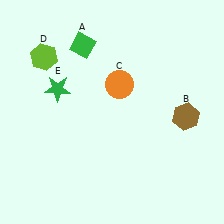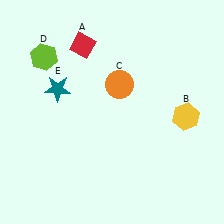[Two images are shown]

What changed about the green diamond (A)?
In Image 1, A is green. In Image 2, it changed to red.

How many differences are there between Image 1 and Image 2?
There are 3 differences between the two images.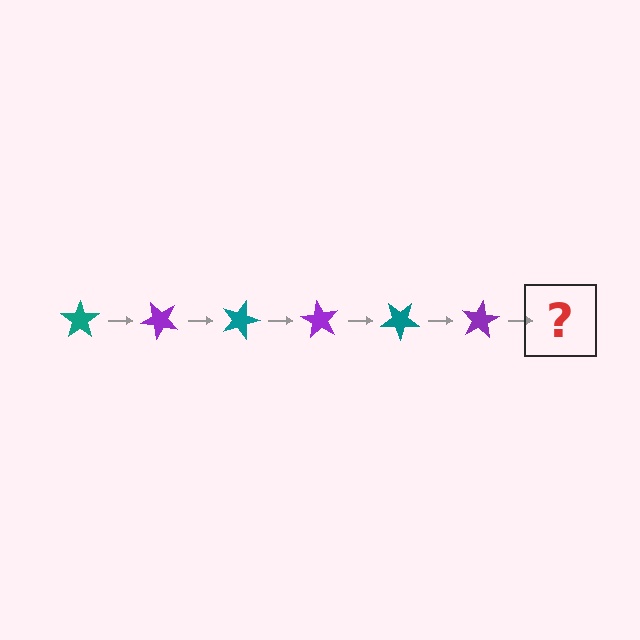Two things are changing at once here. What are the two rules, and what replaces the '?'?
The two rules are that it rotates 45 degrees each step and the color cycles through teal and purple. The '?' should be a teal star, rotated 270 degrees from the start.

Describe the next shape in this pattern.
It should be a teal star, rotated 270 degrees from the start.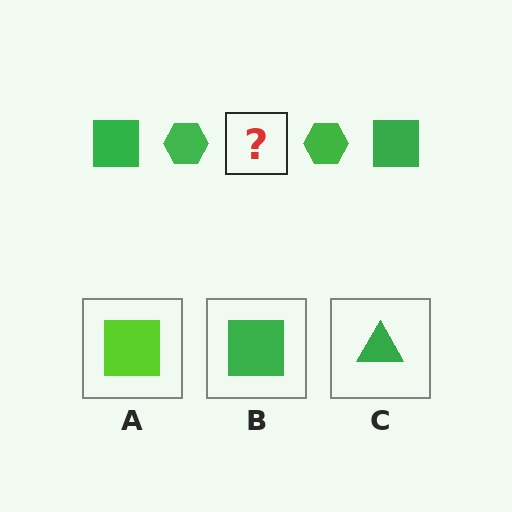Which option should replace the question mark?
Option B.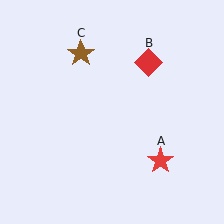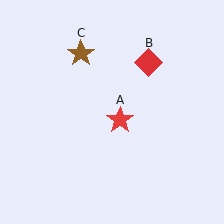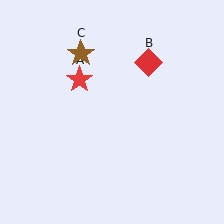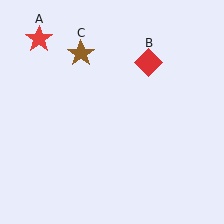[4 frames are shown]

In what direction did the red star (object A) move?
The red star (object A) moved up and to the left.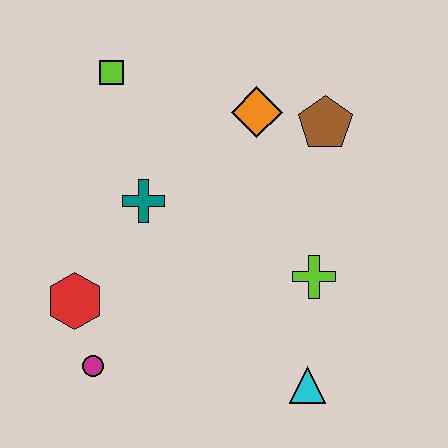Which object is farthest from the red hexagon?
The brown pentagon is farthest from the red hexagon.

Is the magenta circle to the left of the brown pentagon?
Yes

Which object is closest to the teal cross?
The red hexagon is closest to the teal cross.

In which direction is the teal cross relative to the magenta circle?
The teal cross is above the magenta circle.